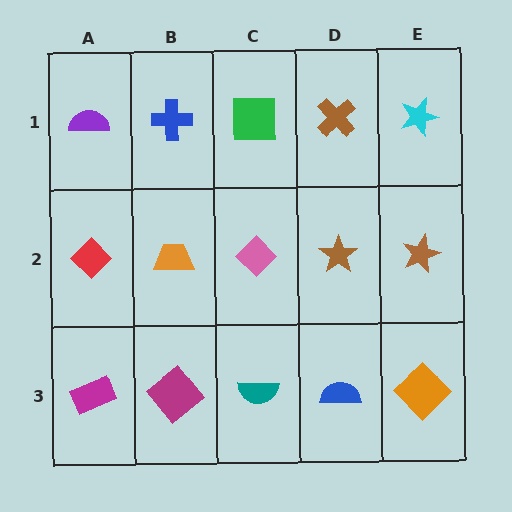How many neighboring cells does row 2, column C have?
4.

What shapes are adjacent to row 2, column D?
A brown cross (row 1, column D), a blue semicircle (row 3, column D), a pink diamond (row 2, column C), a brown star (row 2, column E).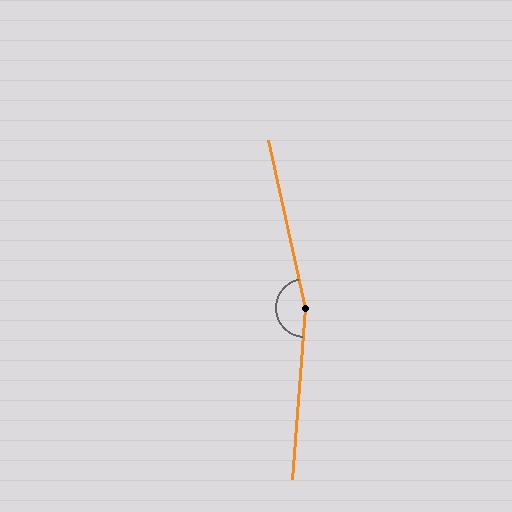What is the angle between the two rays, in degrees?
Approximately 163 degrees.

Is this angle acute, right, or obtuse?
It is obtuse.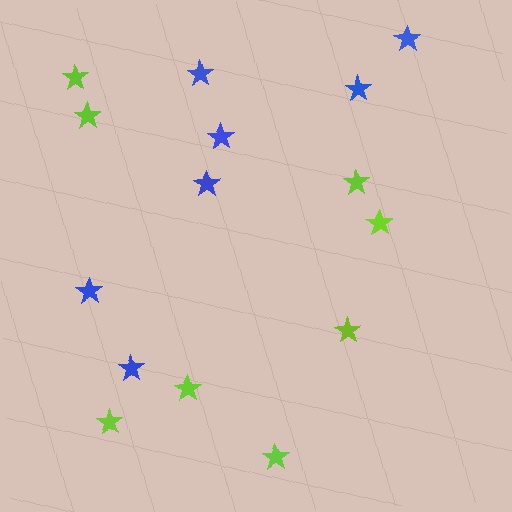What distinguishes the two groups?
There are 2 groups: one group of lime stars (8) and one group of blue stars (7).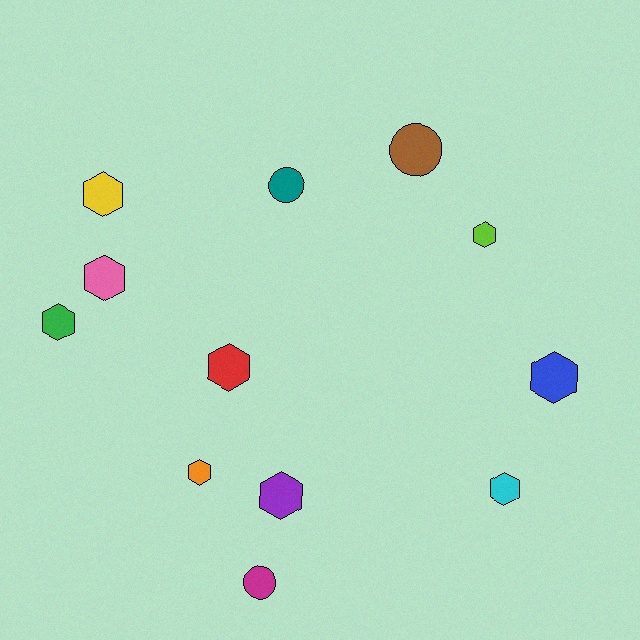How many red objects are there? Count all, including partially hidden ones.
There is 1 red object.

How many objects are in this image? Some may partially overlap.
There are 12 objects.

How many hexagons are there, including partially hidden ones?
There are 9 hexagons.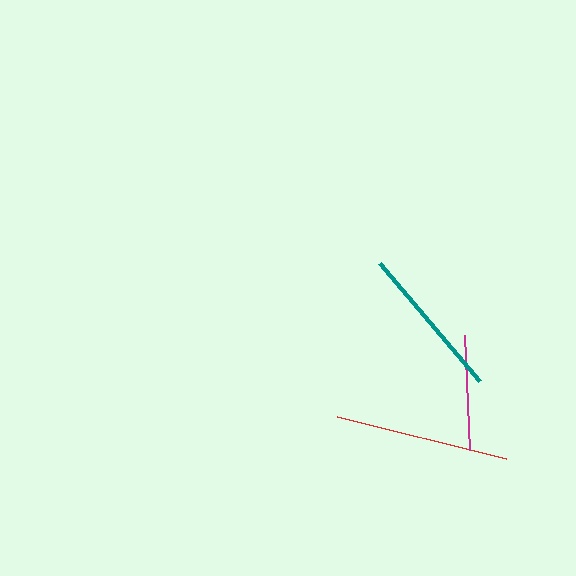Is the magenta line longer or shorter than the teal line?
The teal line is longer than the magenta line.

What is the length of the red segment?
The red segment is approximately 174 pixels long.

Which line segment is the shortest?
The magenta line is the shortest at approximately 116 pixels.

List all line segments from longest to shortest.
From longest to shortest: red, teal, magenta.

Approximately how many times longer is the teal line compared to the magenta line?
The teal line is approximately 1.3 times the length of the magenta line.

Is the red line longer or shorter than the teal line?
The red line is longer than the teal line.